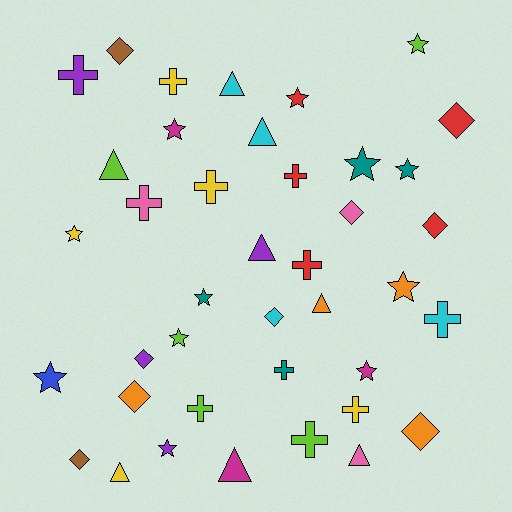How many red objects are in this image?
There are 5 red objects.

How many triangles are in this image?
There are 8 triangles.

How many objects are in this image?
There are 40 objects.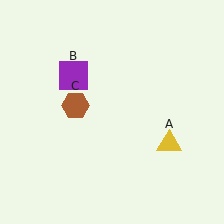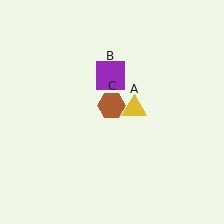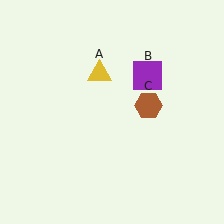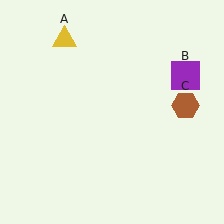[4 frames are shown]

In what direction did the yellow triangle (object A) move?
The yellow triangle (object A) moved up and to the left.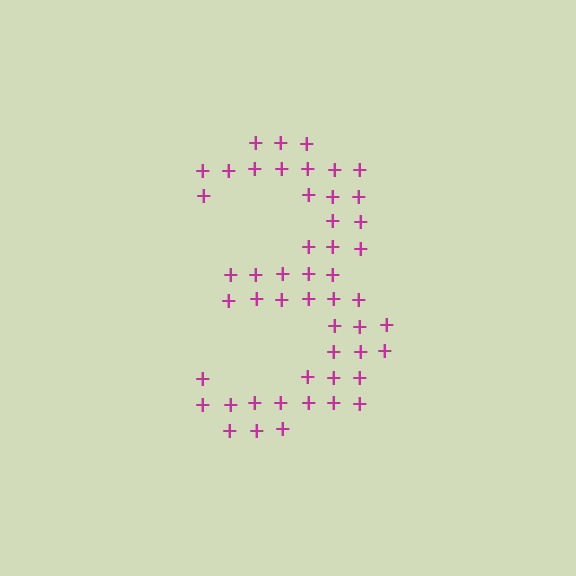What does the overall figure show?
The overall figure shows the digit 3.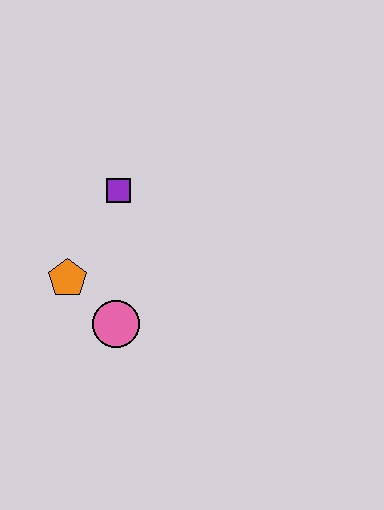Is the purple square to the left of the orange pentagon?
No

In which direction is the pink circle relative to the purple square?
The pink circle is below the purple square.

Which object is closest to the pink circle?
The orange pentagon is closest to the pink circle.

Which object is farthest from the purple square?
The pink circle is farthest from the purple square.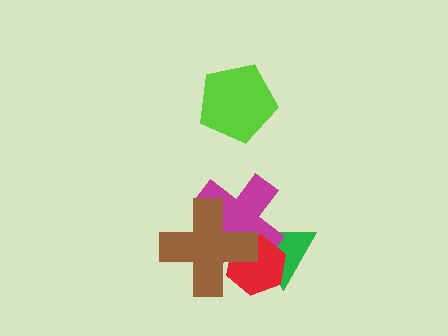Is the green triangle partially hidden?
Yes, it is partially covered by another shape.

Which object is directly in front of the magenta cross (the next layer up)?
The red hexagon is directly in front of the magenta cross.